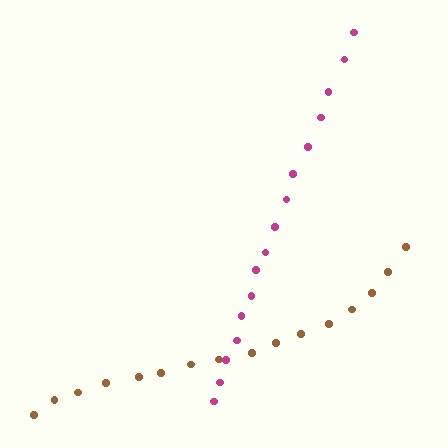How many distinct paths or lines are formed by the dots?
There are 2 distinct paths.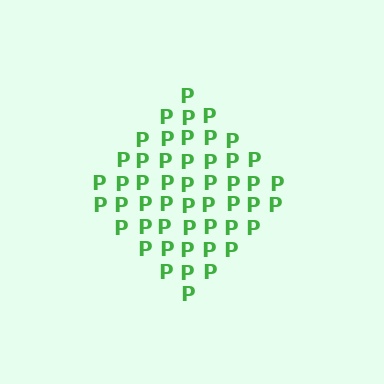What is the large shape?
The large shape is a diamond.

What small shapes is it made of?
It is made of small letter P's.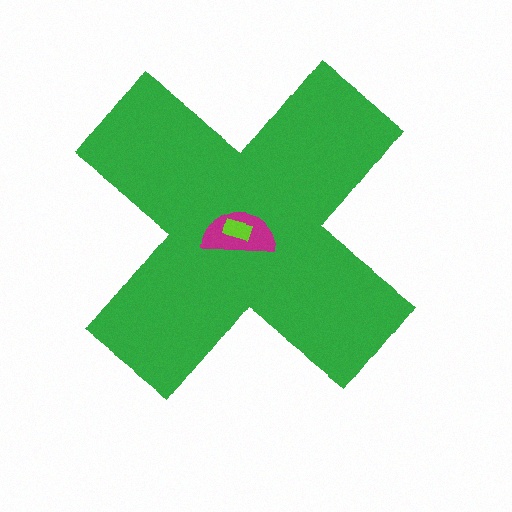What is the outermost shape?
The green cross.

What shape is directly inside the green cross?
The magenta semicircle.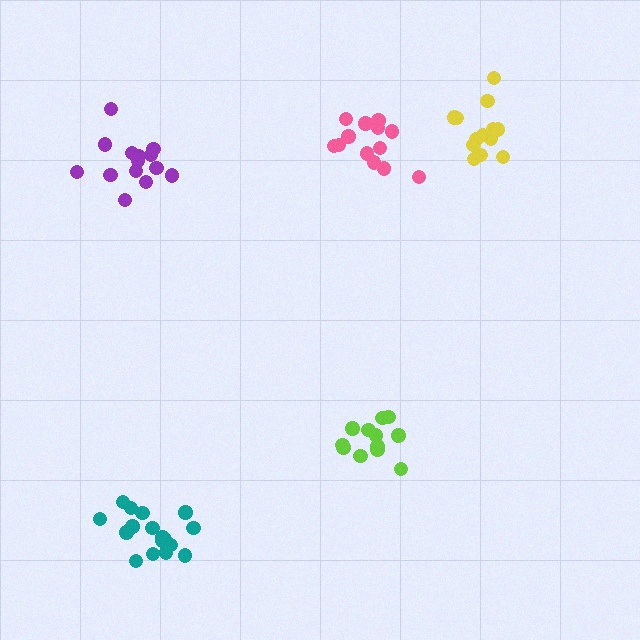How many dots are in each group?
Group 1: 12 dots, Group 2: 13 dots, Group 3: 14 dots, Group 4: 14 dots, Group 5: 17 dots (70 total).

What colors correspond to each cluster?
The clusters are colored: lime, yellow, purple, pink, teal.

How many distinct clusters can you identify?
There are 5 distinct clusters.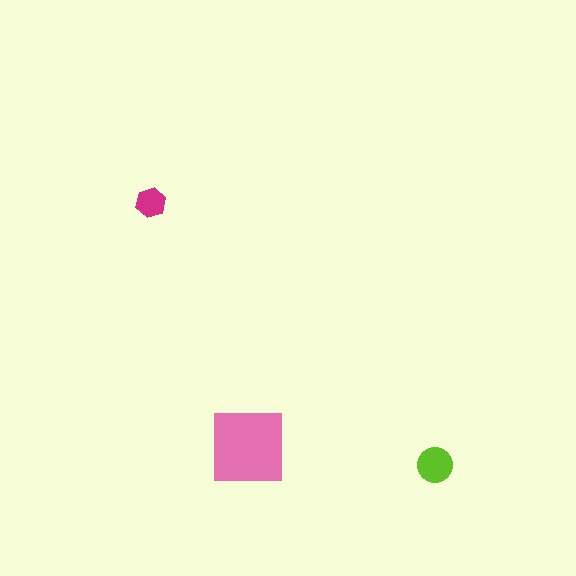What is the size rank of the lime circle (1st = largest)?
2nd.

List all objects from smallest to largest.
The magenta hexagon, the lime circle, the pink square.